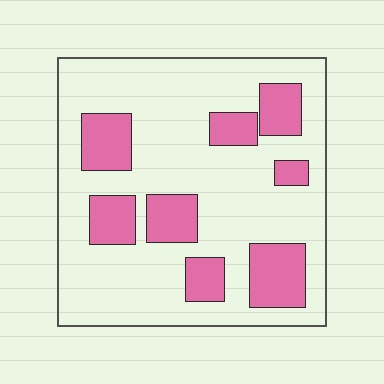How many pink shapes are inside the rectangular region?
8.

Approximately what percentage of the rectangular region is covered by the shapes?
Approximately 25%.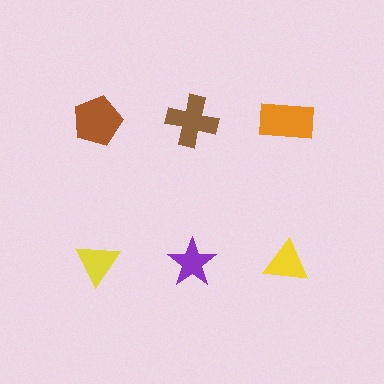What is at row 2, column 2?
A purple star.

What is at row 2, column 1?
A yellow triangle.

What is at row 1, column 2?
A brown cross.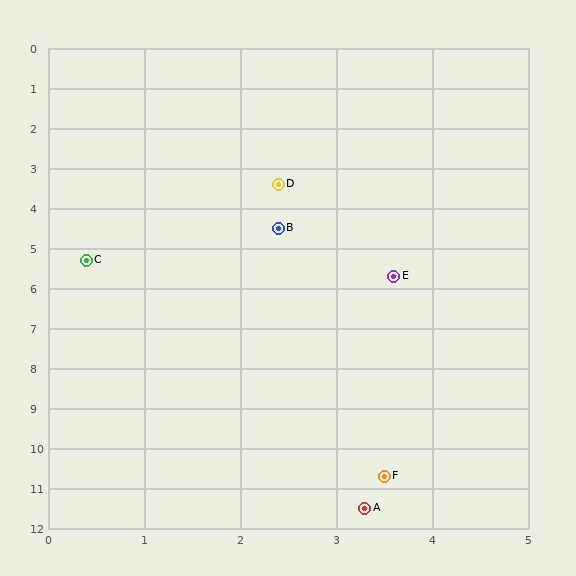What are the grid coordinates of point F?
Point F is at approximately (3.5, 10.7).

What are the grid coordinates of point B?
Point B is at approximately (2.4, 4.5).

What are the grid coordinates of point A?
Point A is at approximately (3.3, 11.5).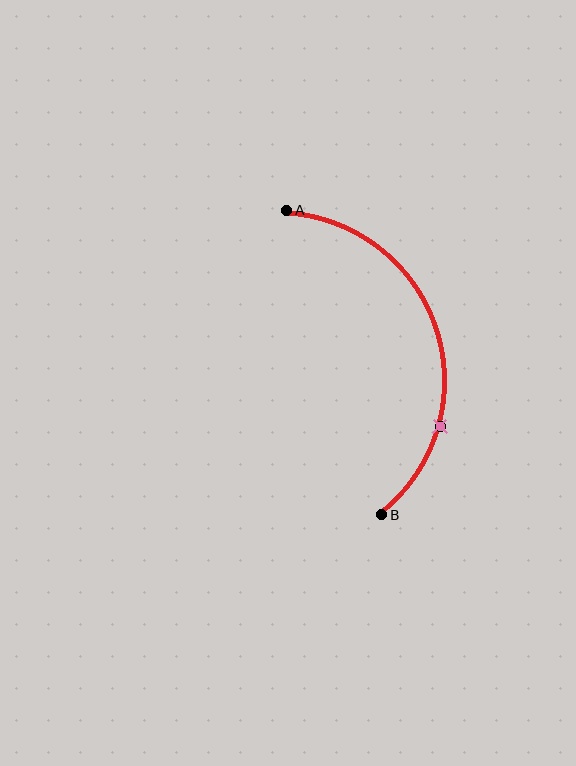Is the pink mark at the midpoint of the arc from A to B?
No. The pink mark lies on the arc but is closer to endpoint B. The arc midpoint would be at the point on the curve equidistant along the arc from both A and B.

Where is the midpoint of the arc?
The arc midpoint is the point on the curve farthest from the straight line joining A and B. It sits to the right of that line.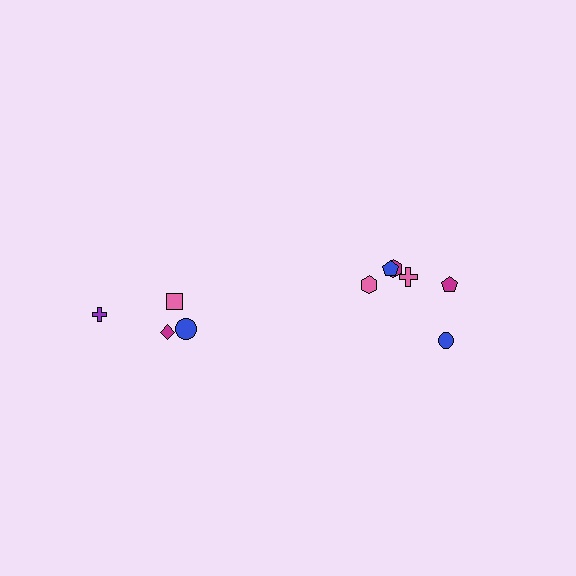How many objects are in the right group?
There are 6 objects.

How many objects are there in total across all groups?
There are 10 objects.